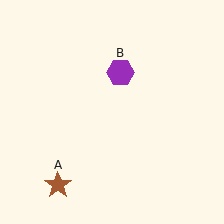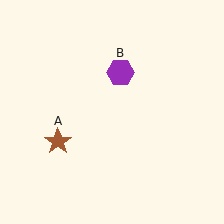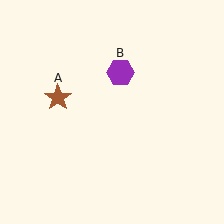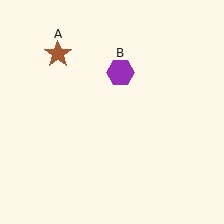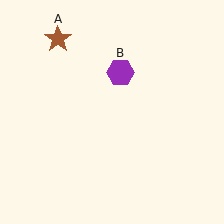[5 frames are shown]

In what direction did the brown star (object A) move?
The brown star (object A) moved up.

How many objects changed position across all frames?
1 object changed position: brown star (object A).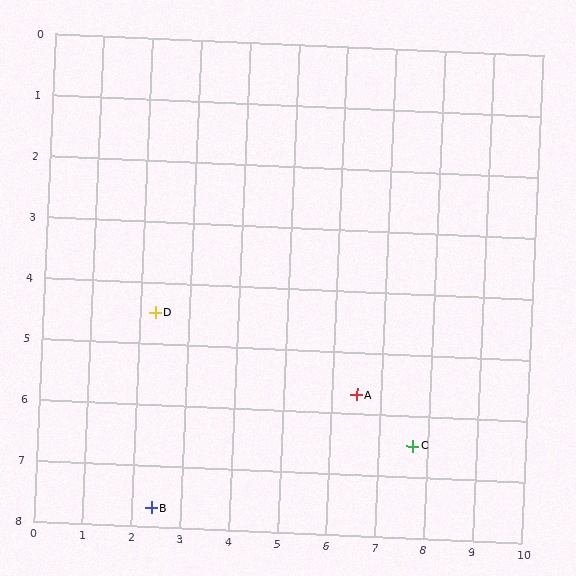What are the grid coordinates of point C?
Point C is at approximately (7.7, 6.5).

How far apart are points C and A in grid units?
Points C and A are about 1.4 grid units apart.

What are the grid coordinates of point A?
Point A is at approximately (6.5, 5.7).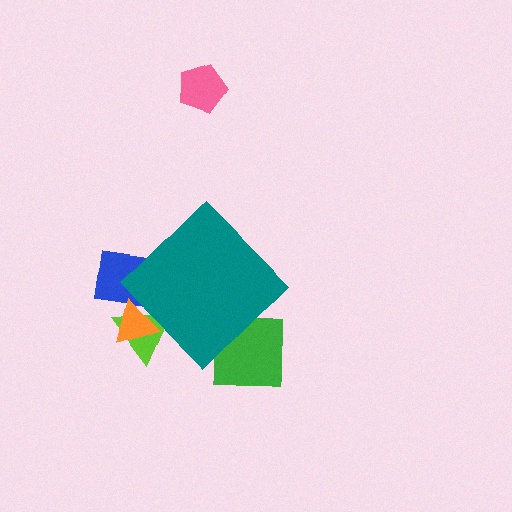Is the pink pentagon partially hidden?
No, the pink pentagon is fully visible.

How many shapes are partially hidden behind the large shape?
4 shapes are partially hidden.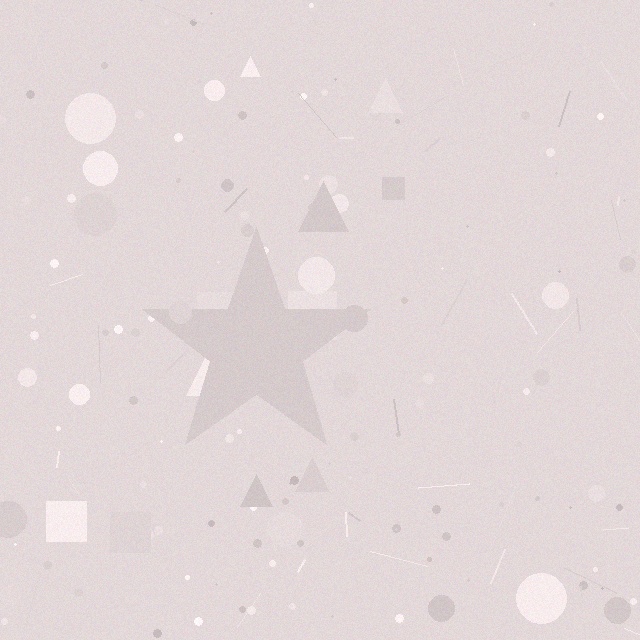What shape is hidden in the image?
A star is hidden in the image.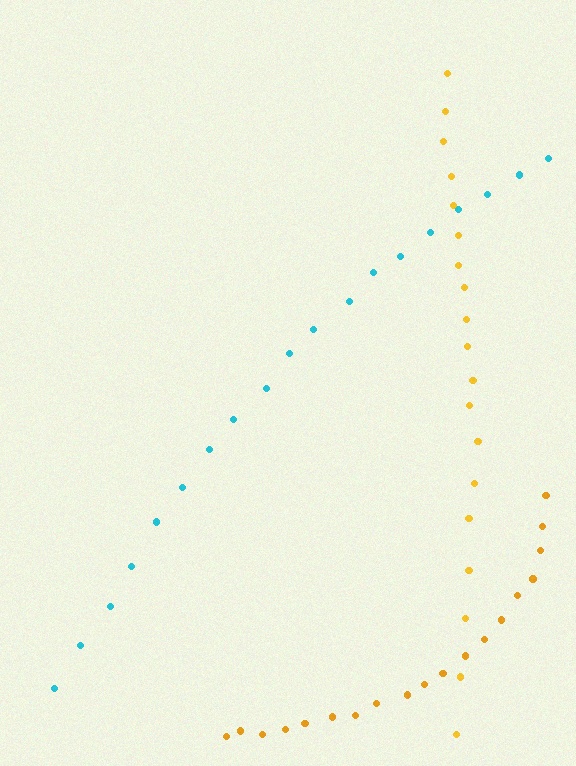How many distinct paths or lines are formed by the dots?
There are 3 distinct paths.